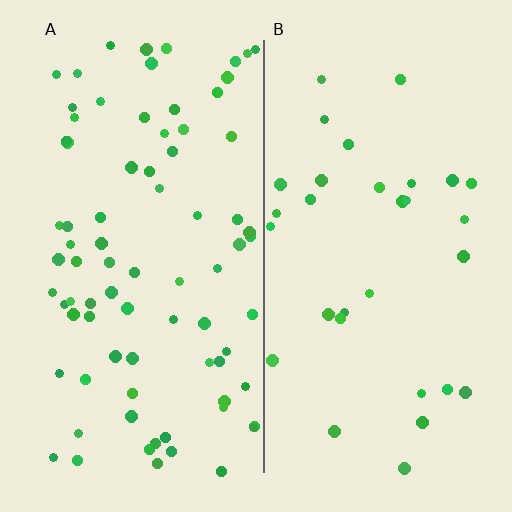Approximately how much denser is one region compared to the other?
Approximately 2.5× — region A over region B.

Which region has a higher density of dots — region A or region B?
A (the left).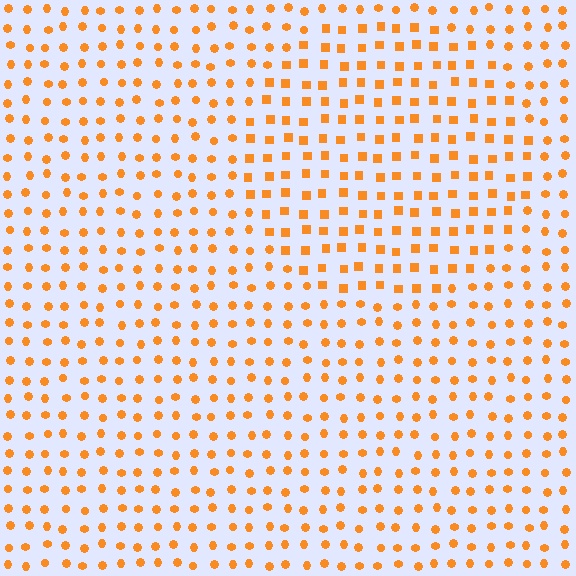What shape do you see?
I see a circle.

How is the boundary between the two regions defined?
The boundary is defined by a change in element shape: squares inside vs. circles outside. All elements share the same color and spacing.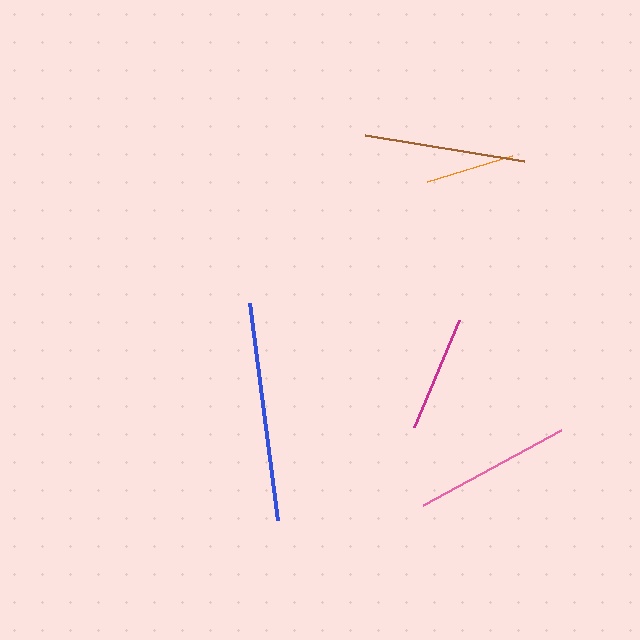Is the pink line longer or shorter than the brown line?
The brown line is longer than the pink line.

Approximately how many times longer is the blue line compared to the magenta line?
The blue line is approximately 1.9 times the length of the magenta line.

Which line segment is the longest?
The blue line is the longest at approximately 219 pixels.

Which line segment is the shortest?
The orange line is the shortest at approximately 89 pixels.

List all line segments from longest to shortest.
From longest to shortest: blue, brown, pink, magenta, orange.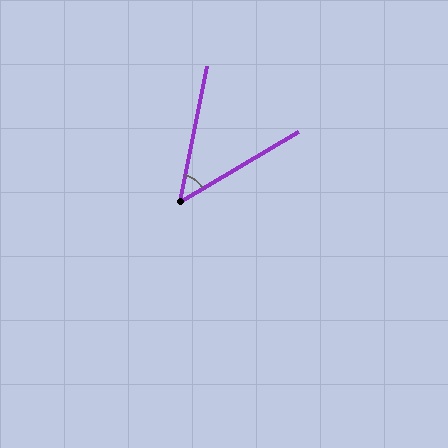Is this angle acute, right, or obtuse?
It is acute.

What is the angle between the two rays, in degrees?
Approximately 48 degrees.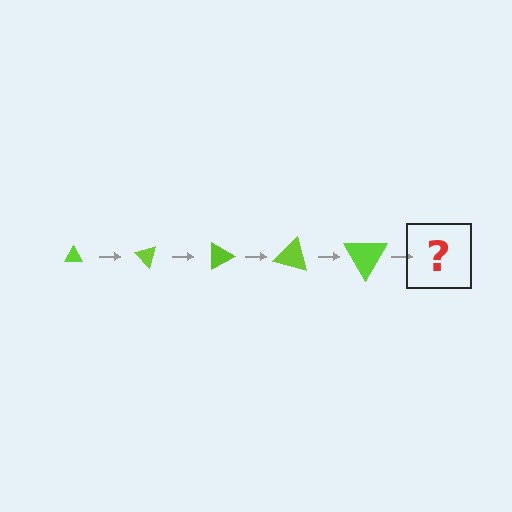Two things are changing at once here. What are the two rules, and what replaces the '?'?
The two rules are that the triangle grows larger each step and it rotates 45 degrees each step. The '?' should be a triangle, larger than the previous one and rotated 225 degrees from the start.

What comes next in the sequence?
The next element should be a triangle, larger than the previous one and rotated 225 degrees from the start.